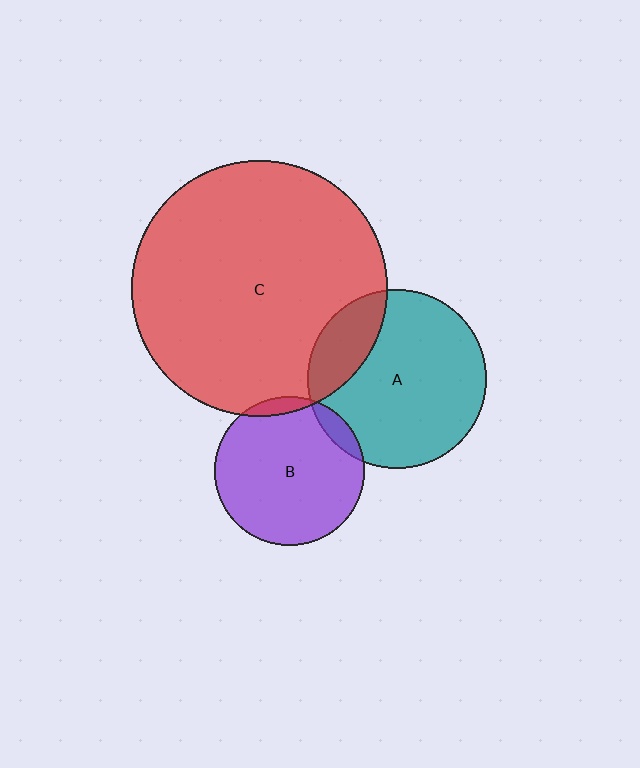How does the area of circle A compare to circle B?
Approximately 1.4 times.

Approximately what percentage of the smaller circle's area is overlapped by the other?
Approximately 20%.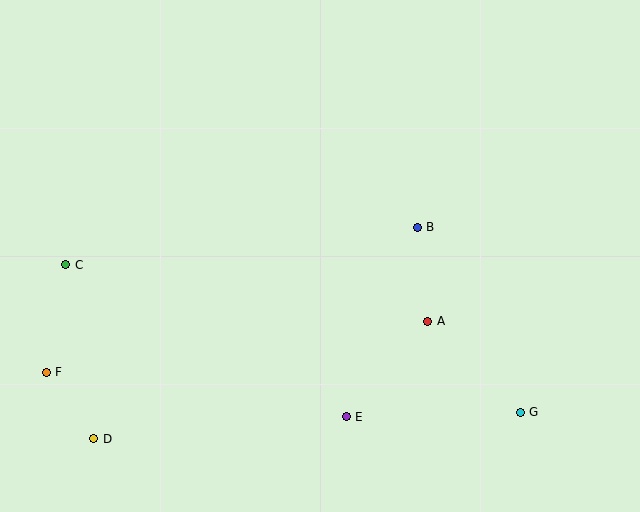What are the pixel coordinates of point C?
Point C is at (66, 265).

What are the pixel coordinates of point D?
Point D is at (94, 439).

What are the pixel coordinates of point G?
Point G is at (520, 412).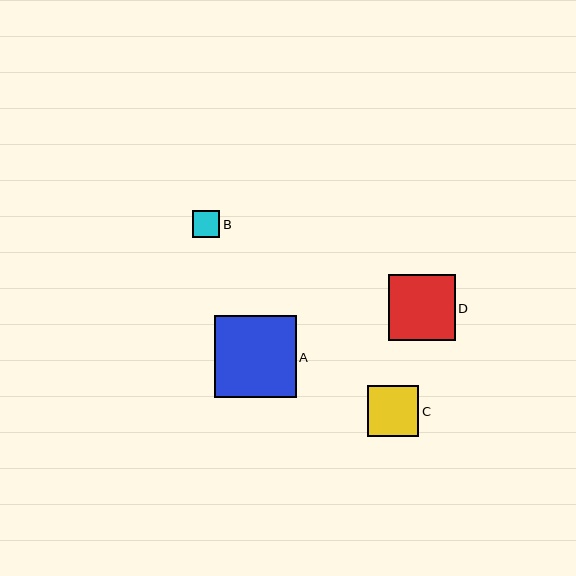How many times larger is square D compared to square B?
Square D is approximately 2.5 times the size of square B.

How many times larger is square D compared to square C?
Square D is approximately 1.3 times the size of square C.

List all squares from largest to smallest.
From largest to smallest: A, D, C, B.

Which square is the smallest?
Square B is the smallest with a size of approximately 27 pixels.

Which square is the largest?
Square A is the largest with a size of approximately 82 pixels.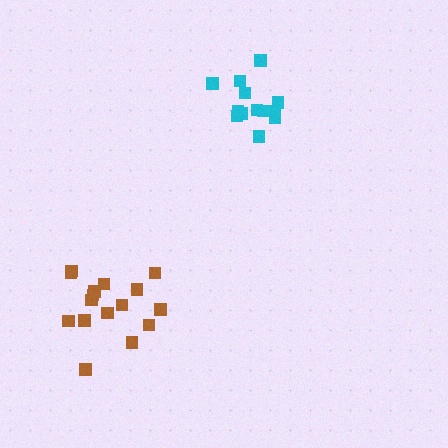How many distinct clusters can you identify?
There are 2 distinct clusters.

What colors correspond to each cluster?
The clusters are colored: brown, cyan.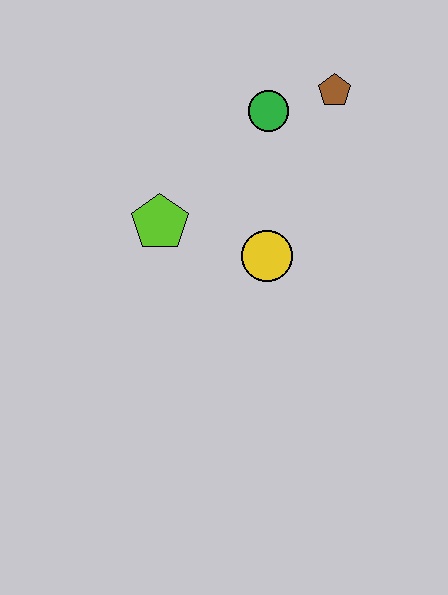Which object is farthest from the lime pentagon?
The brown pentagon is farthest from the lime pentagon.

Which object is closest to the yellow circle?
The lime pentagon is closest to the yellow circle.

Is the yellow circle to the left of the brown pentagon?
Yes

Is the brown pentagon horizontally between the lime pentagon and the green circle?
No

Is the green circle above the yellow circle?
Yes